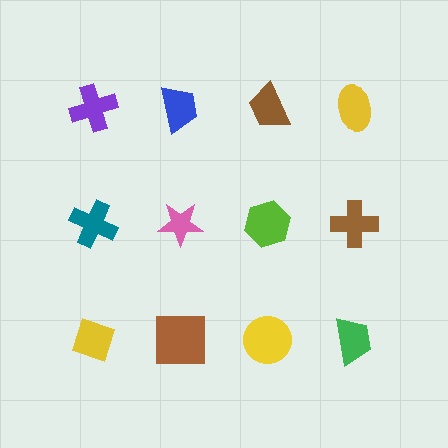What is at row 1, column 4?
A yellow ellipse.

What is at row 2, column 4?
A brown cross.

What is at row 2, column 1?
A teal cross.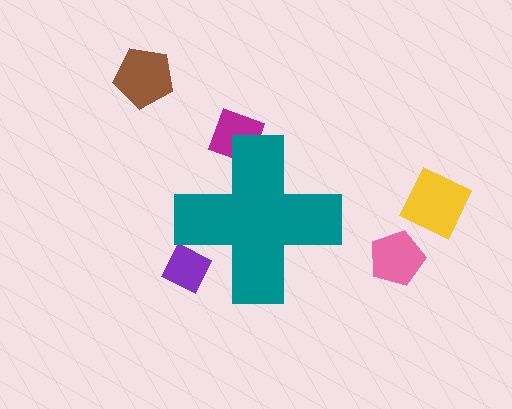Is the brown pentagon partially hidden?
No, the brown pentagon is fully visible.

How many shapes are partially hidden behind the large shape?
2 shapes are partially hidden.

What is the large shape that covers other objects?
A teal cross.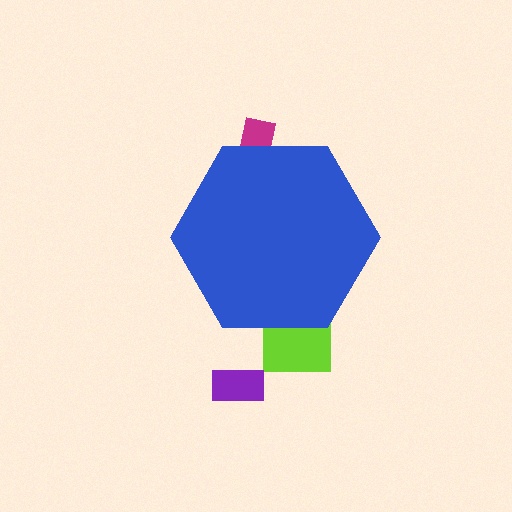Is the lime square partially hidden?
Yes, the lime square is partially hidden behind the blue hexagon.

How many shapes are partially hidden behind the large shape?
2 shapes are partially hidden.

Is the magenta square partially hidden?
Yes, the magenta square is partially hidden behind the blue hexagon.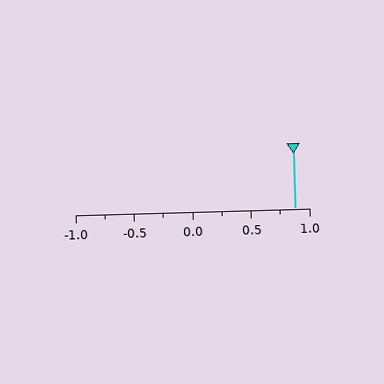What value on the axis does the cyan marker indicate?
The marker indicates approximately 0.88.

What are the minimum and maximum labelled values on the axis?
The axis runs from -1.0 to 1.0.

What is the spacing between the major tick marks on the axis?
The major ticks are spaced 0.5 apart.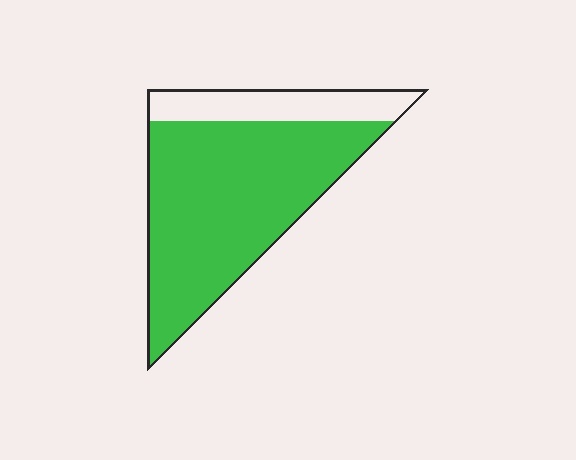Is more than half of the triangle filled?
Yes.